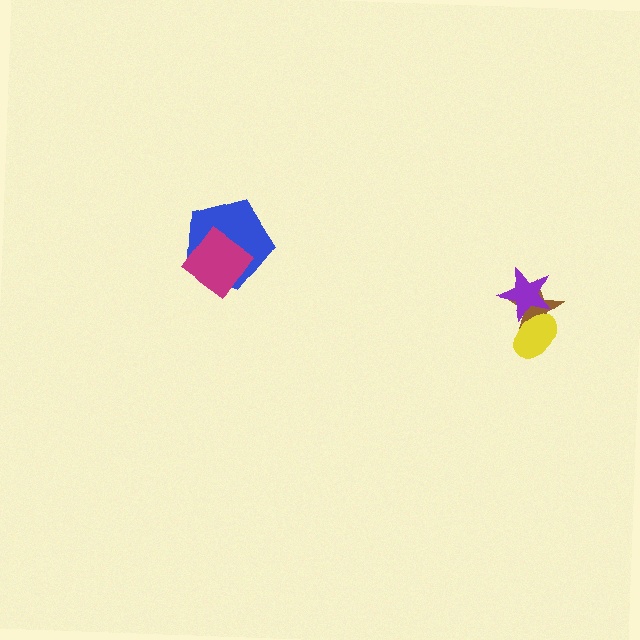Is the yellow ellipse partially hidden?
Yes, it is partially covered by another shape.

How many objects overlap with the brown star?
2 objects overlap with the brown star.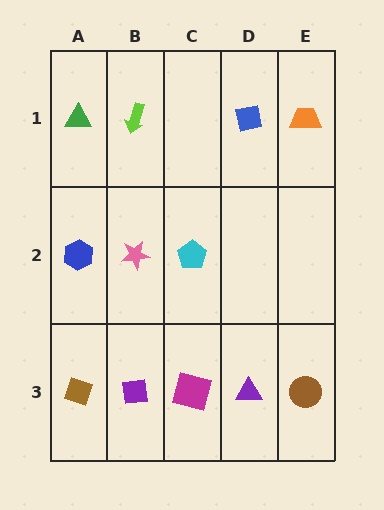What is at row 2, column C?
A cyan pentagon.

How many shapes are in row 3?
5 shapes.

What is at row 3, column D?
A purple triangle.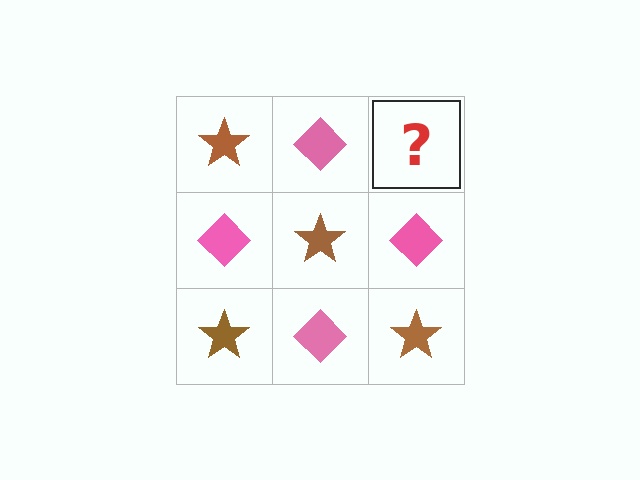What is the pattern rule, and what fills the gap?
The rule is that it alternates brown star and pink diamond in a checkerboard pattern. The gap should be filled with a brown star.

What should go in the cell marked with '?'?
The missing cell should contain a brown star.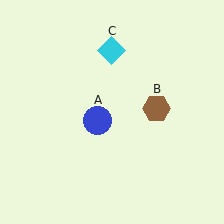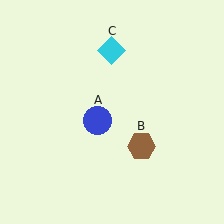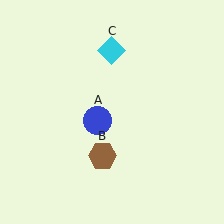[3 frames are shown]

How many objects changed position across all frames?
1 object changed position: brown hexagon (object B).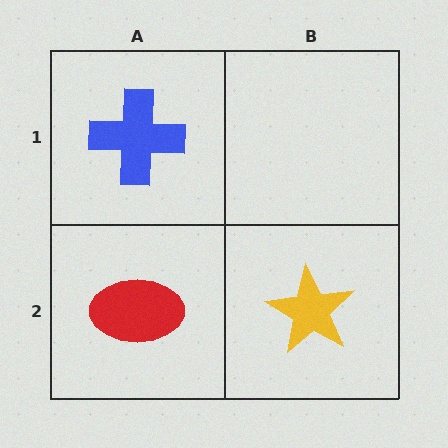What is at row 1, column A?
A blue cross.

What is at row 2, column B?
A yellow star.